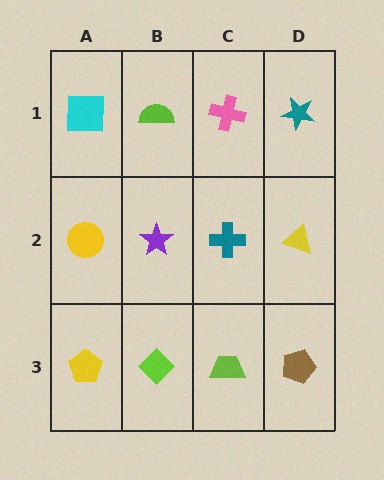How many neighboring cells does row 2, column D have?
3.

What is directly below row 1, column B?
A purple star.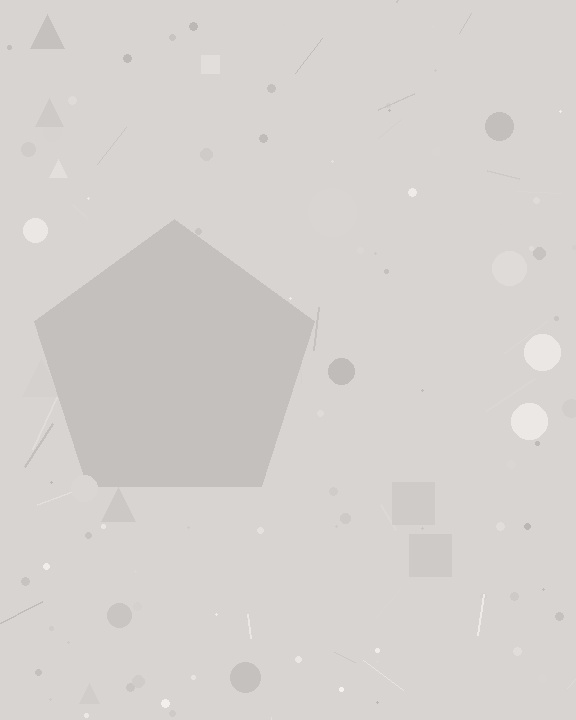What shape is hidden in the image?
A pentagon is hidden in the image.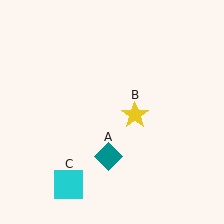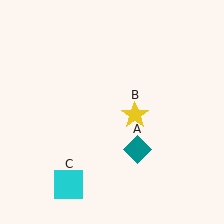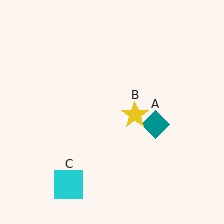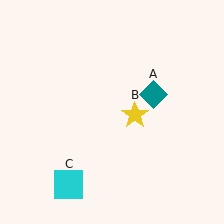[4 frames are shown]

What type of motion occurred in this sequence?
The teal diamond (object A) rotated counterclockwise around the center of the scene.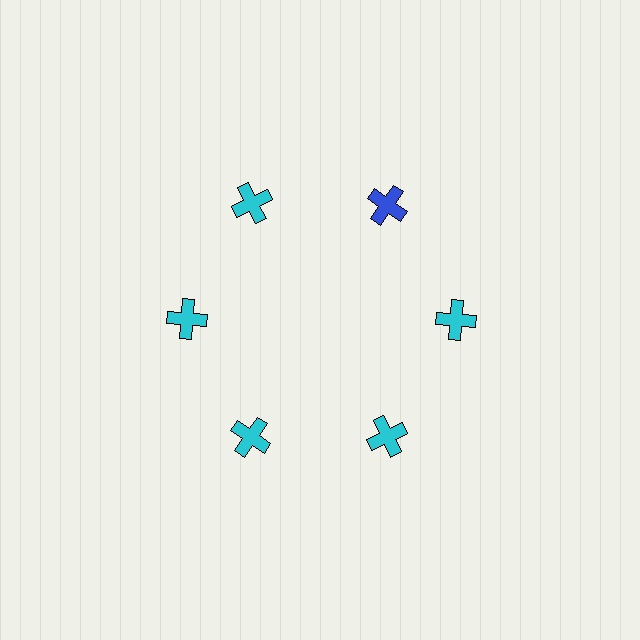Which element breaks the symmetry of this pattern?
The blue cross at roughly the 1 o'clock position breaks the symmetry. All other shapes are cyan crosses.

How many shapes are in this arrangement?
There are 6 shapes arranged in a ring pattern.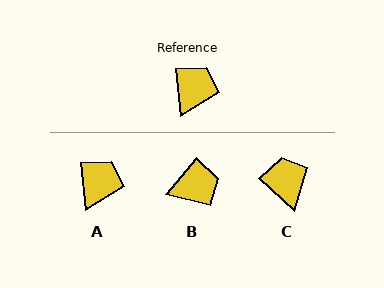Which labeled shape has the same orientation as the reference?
A.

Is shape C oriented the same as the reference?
No, it is off by about 42 degrees.